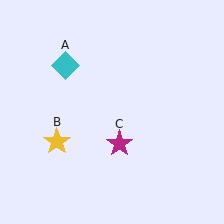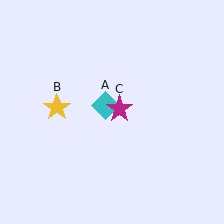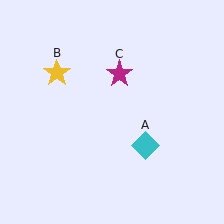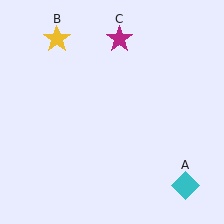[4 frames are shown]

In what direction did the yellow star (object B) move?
The yellow star (object B) moved up.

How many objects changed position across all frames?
3 objects changed position: cyan diamond (object A), yellow star (object B), magenta star (object C).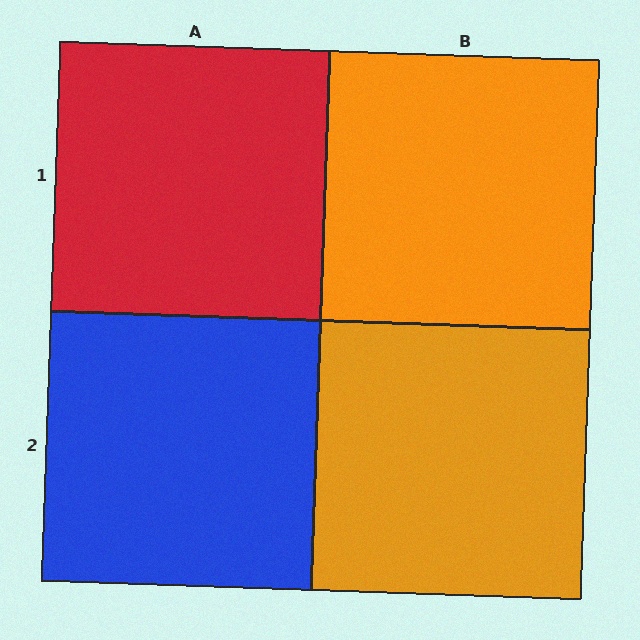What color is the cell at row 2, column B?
Orange.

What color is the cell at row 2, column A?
Blue.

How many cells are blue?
1 cell is blue.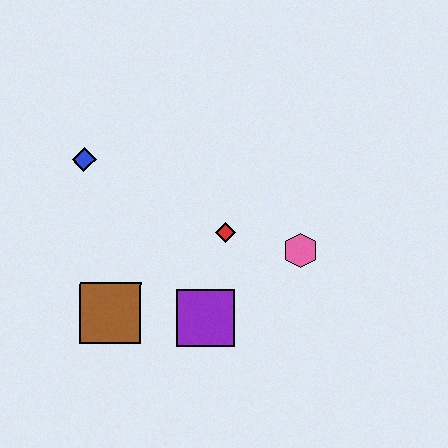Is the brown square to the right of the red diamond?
No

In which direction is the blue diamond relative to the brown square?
The blue diamond is above the brown square.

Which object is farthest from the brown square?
The pink hexagon is farthest from the brown square.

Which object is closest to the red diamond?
The pink hexagon is closest to the red diamond.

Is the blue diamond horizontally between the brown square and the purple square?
No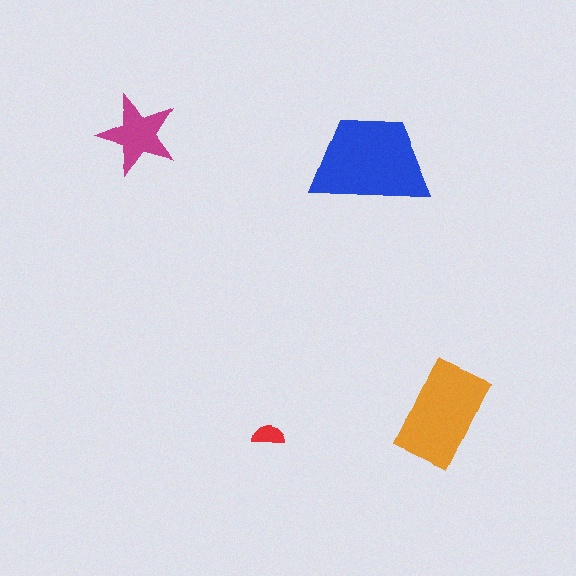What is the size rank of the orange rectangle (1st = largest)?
2nd.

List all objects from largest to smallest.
The blue trapezoid, the orange rectangle, the magenta star, the red semicircle.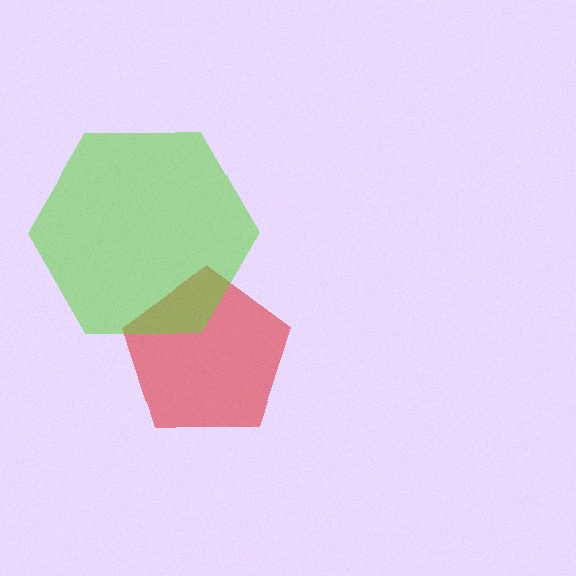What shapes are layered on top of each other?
The layered shapes are: a red pentagon, a lime hexagon.